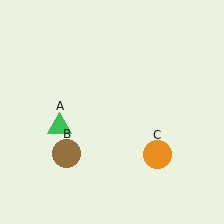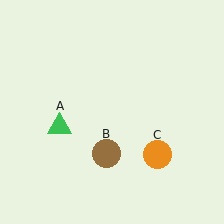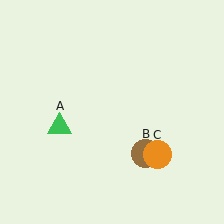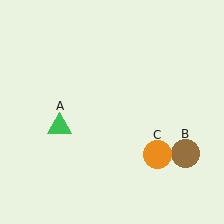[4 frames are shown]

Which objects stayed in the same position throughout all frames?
Green triangle (object A) and orange circle (object C) remained stationary.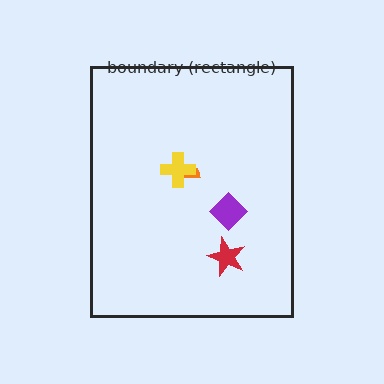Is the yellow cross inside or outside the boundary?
Inside.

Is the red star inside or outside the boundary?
Inside.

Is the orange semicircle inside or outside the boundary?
Inside.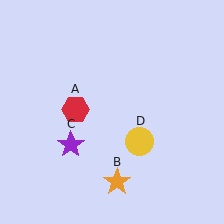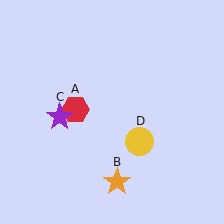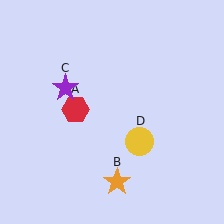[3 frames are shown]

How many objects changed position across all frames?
1 object changed position: purple star (object C).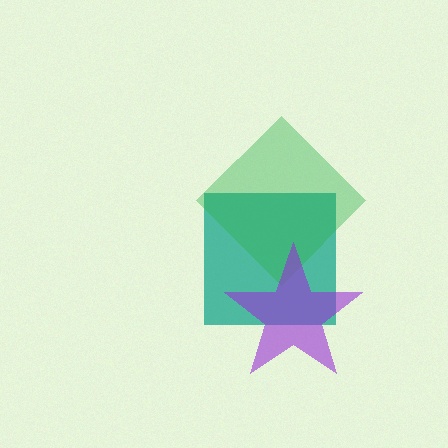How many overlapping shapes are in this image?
There are 3 overlapping shapes in the image.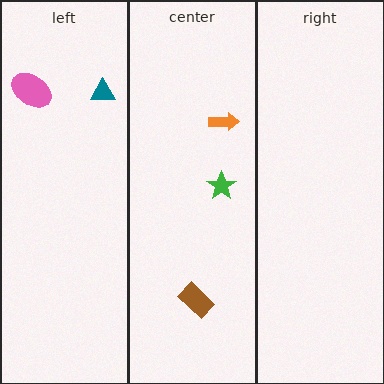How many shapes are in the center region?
3.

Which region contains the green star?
The center region.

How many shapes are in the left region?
2.